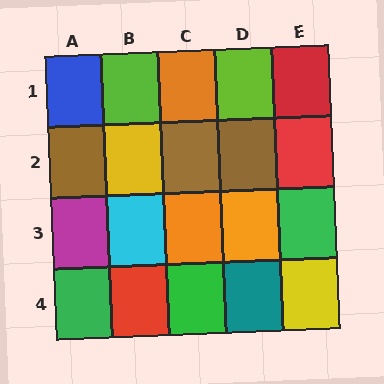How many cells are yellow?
2 cells are yellow.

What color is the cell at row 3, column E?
Green.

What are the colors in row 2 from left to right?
Brown, yellow, brown, brown, red.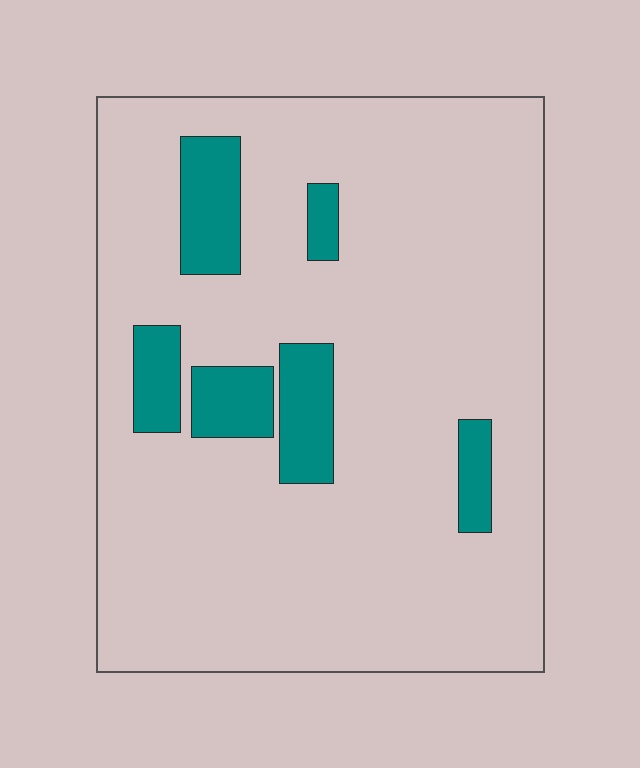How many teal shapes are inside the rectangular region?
6.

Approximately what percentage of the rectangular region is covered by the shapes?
Approximately 15%.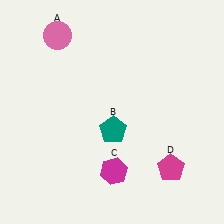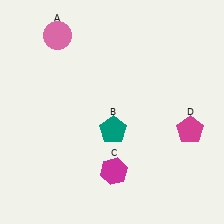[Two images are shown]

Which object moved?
The magenta pentagon (D) moved up.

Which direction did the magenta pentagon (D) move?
The magenta pentagon (D) moved up.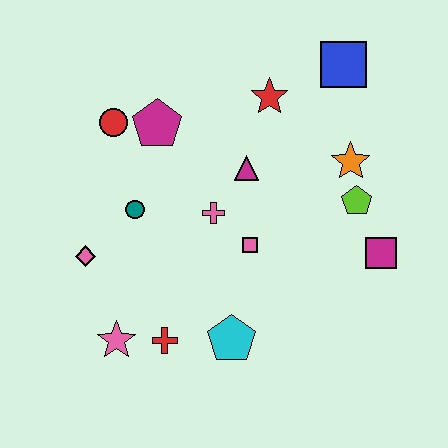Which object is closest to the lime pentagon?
The orange star is closest to the lime pentagon.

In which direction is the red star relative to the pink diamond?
The red star is to the right of the pink diamond.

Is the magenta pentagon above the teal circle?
Yes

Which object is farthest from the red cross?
The blue square is farthest from the red cross.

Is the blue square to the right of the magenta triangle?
Yes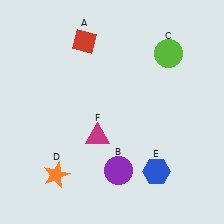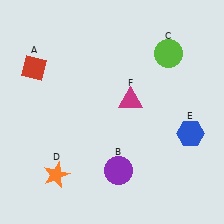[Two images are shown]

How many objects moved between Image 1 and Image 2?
3 objects moved between the two images.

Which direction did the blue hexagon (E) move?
The blue hexagon (E) moved up.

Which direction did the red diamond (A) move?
The red diamond (A) moved left.